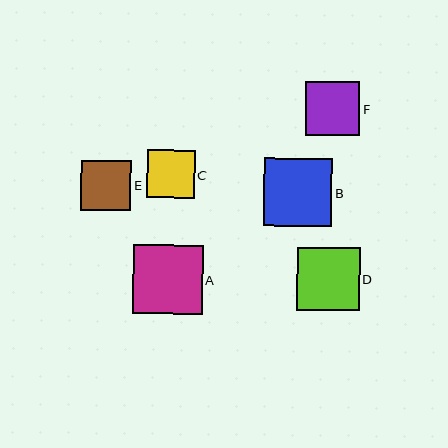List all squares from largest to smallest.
From largest to smallest: A, B, D, F, E, C.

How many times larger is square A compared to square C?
Square A is approximately 1.5 times the size of square C.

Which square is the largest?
Square A is the largest with a size of approximately 70 pixels.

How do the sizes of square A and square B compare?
Square A and square B are approximately the same size.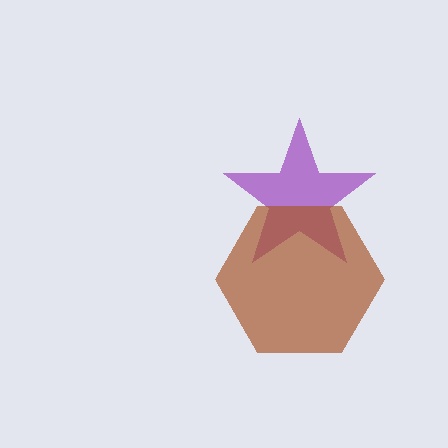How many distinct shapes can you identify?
There are 2 distinct shapes: a purple star, a brown hexagon.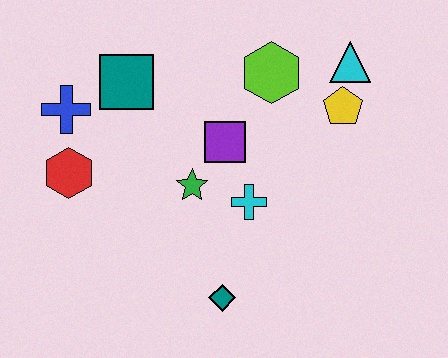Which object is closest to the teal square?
The blue cross is closest to the teal square.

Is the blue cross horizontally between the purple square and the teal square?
No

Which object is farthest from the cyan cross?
The blue cross is farthest from the cyan cross.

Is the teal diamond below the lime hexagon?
Yes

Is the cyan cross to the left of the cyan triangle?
Yes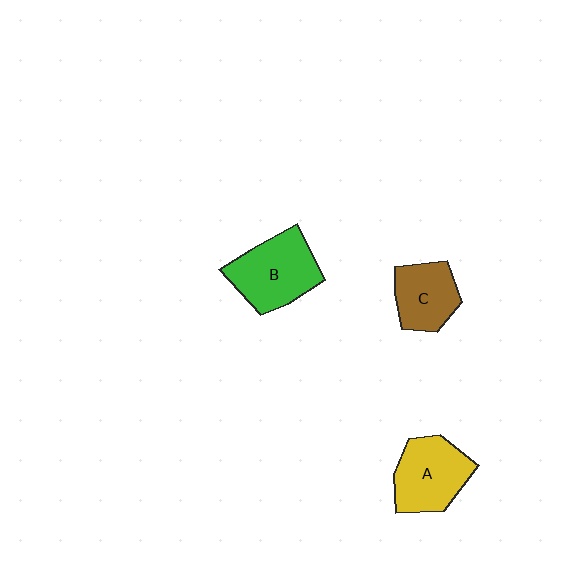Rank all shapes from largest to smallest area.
From largest to smallest: B (green), A (yellow), C (brown).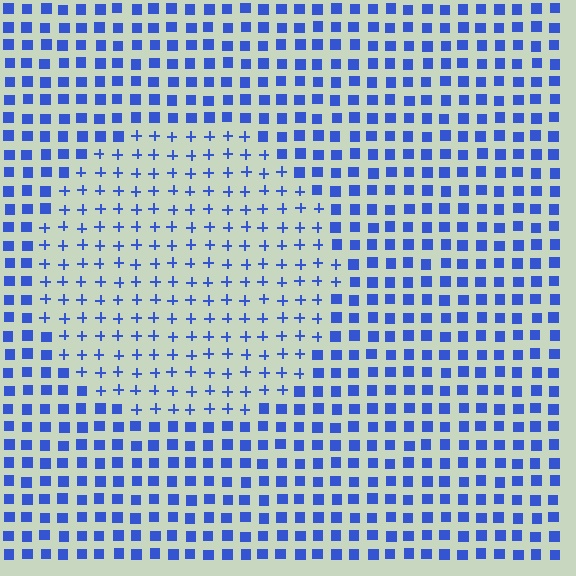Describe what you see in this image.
The image is filled with small blue elements arranged in a uniform grid. A circle-shaped region contains plus signs, while the surrounding area contains squares. The boundary is defined purely by the change in element shape.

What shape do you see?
I see a circle.